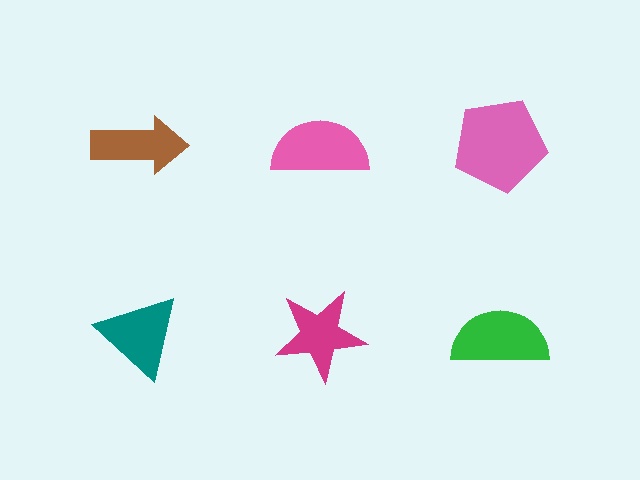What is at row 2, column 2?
A magenta star.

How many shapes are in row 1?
3 shapes.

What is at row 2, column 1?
A teal triangle.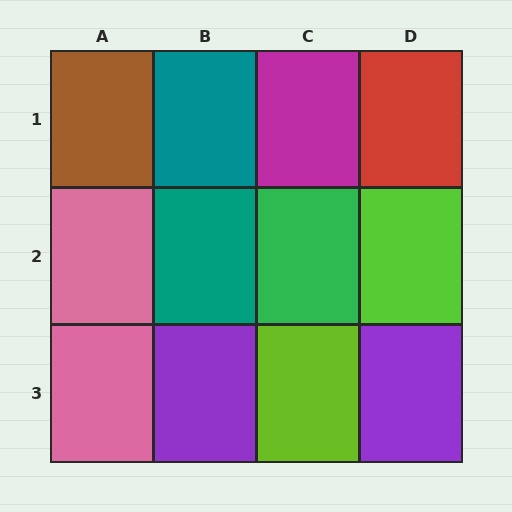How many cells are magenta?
1 cell is magenta.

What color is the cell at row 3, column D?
Purple.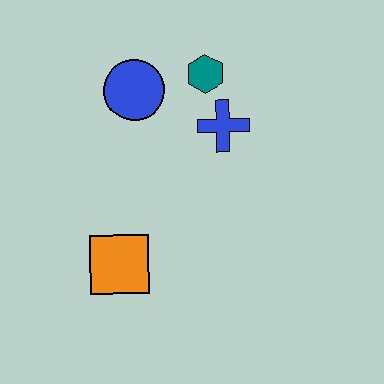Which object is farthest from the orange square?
The teal hexagon is farthest from the orange square.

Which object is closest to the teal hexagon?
The blue cross is closest to the teal hexagon.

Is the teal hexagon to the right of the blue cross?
No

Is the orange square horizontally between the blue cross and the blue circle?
No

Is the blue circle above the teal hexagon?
No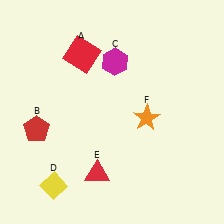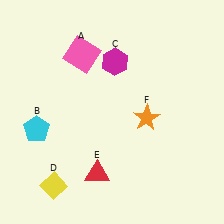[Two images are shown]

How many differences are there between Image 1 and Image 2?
There are 2 differences between the two images.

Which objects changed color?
A changed from red to pink. B changed from red to cyan.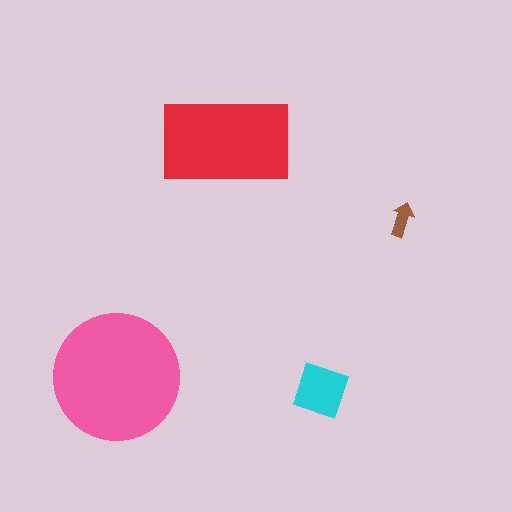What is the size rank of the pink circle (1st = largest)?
1st.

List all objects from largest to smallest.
The pink circle, the red rectangle, the cyan square, the brown arrow.